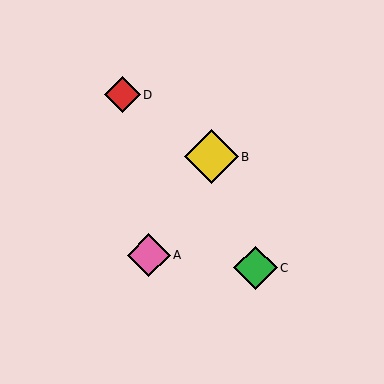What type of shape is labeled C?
Shape C is a green diamond.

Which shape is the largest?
The yellow diamond (labeled B) is the largest.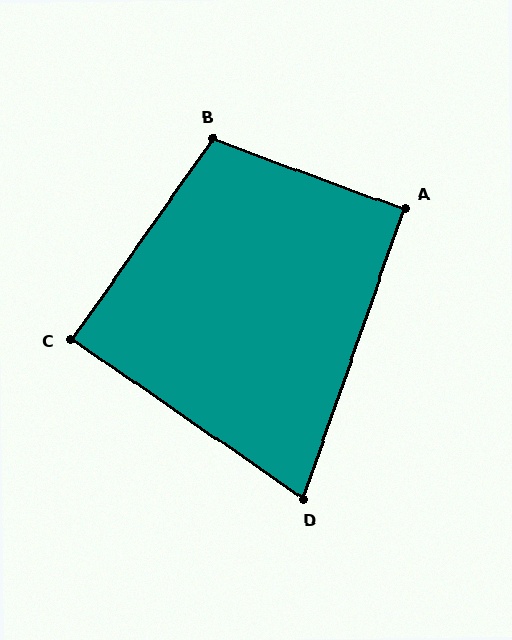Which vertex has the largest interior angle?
B, at approximately 105 degrees.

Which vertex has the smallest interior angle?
D, at approximately 75 degrees.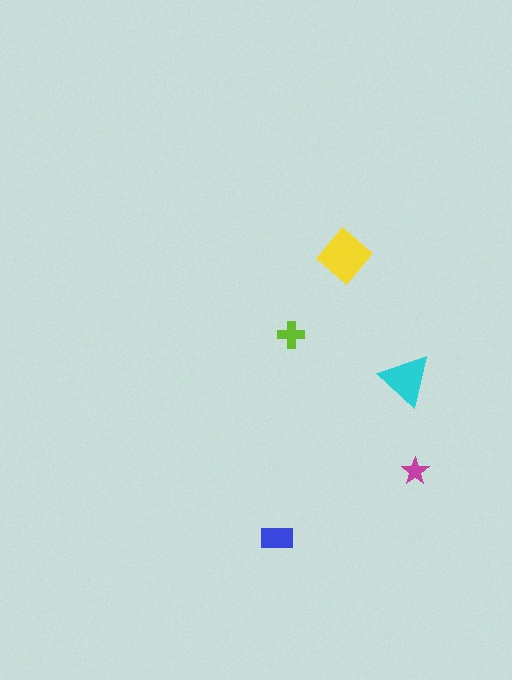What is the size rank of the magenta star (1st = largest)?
5th.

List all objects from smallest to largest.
The magenta star, the lime cross, the blue rectangle, the cyan triangle, the yellow diamond.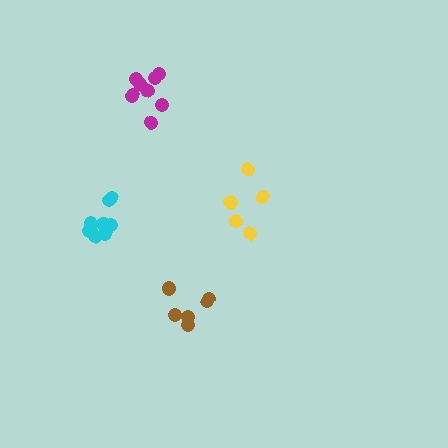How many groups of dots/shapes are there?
There are 4 groups.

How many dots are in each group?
Group 1: 8 dots, Group 2: 6 dots, Group 3: 10 dots, Group 4: 6 dots (30 total).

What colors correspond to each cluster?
The clusters are colored: magenta, brown, cyan, yellow.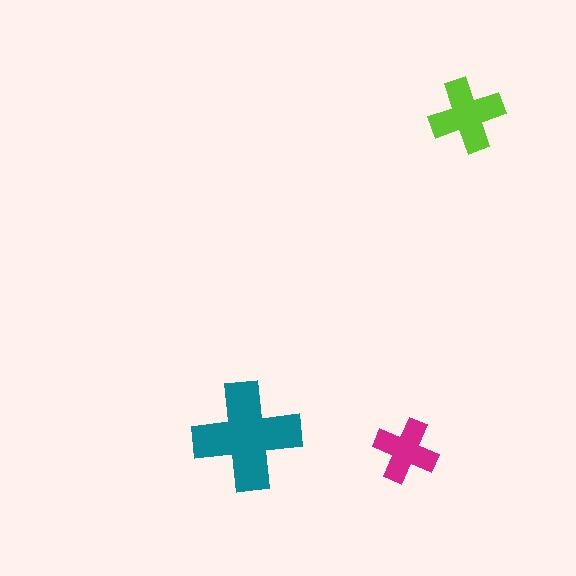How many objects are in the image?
There are 3 objects in the image.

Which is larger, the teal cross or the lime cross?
The teal one.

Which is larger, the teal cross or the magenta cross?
The teal one.